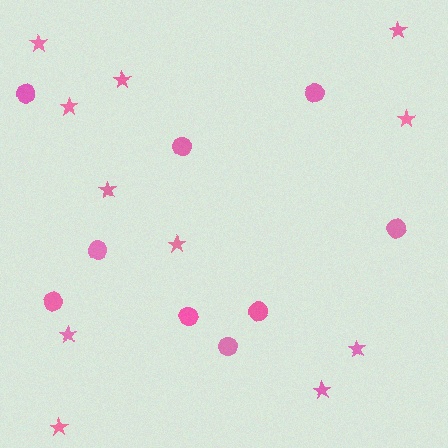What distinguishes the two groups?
There are 2 groups: one group of circles (9) and one group of stars (11).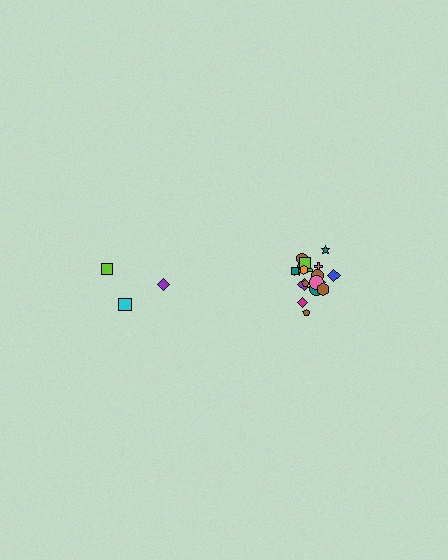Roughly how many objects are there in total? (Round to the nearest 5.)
Roughly 25 objects in total.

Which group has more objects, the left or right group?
The right group.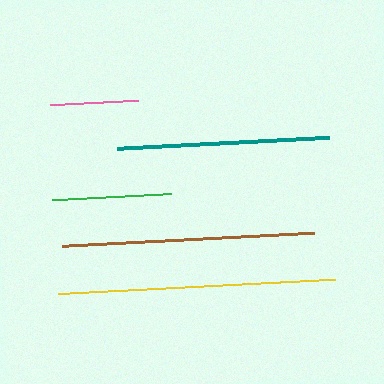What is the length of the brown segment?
The brown segment is approximately 253 pixels long.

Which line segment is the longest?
The yellow line is the longest at approximately 277 pixels.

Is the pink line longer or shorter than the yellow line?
The yellow line is longer than the pink line.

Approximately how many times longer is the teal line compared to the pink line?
The teal line is approximately 2.4 times the length of the pink line.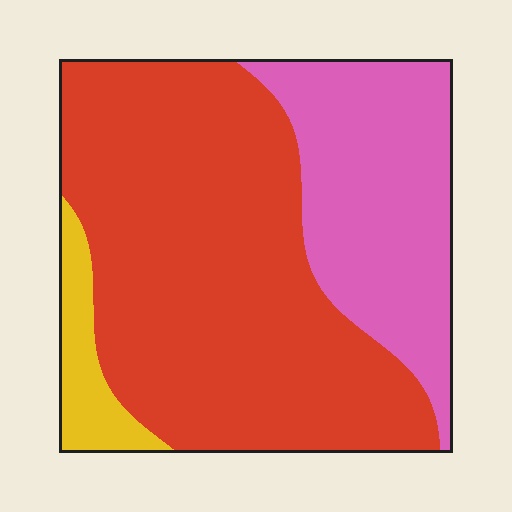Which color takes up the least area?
Yellow, at roughly 5%.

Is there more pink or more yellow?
Pink.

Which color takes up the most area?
Red, at roughly 65%.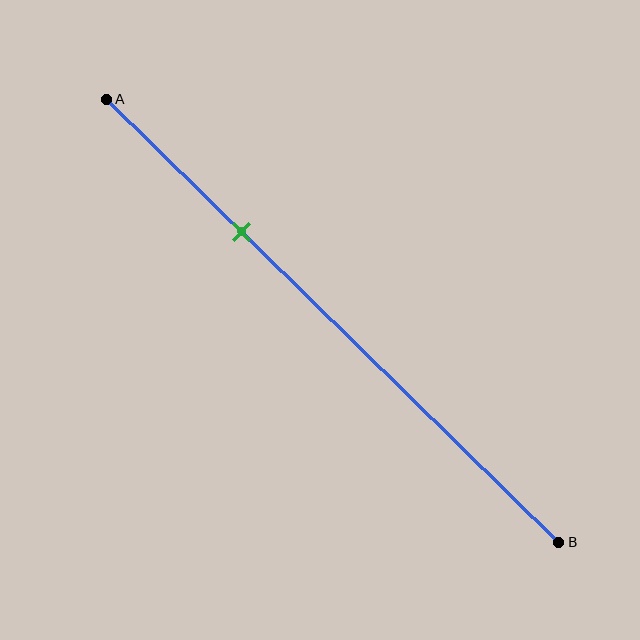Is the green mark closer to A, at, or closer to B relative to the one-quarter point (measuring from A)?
The green mark is closer to point B than the one-quarter point of segment AB.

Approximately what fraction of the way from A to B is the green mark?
The green mark is approximately 30% of the way from A to B.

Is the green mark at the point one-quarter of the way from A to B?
No, the mark is at about 30% from A, not at the 25% one-quarter point.